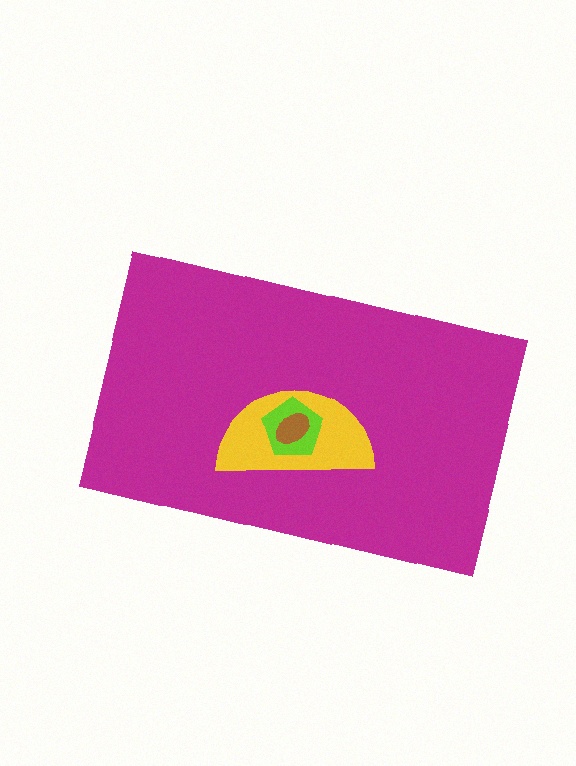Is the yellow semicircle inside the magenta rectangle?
Yes.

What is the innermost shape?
The brown ellipse.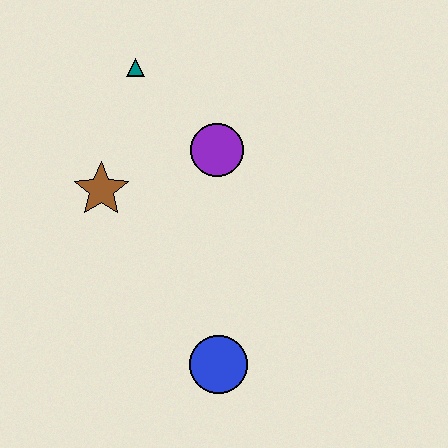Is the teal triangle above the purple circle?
Yes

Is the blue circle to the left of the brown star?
No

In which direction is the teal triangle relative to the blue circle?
The teal triangle is above the blue circle.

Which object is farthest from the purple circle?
The blue circle is farthest from the purple circle.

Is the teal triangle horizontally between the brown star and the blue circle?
Yes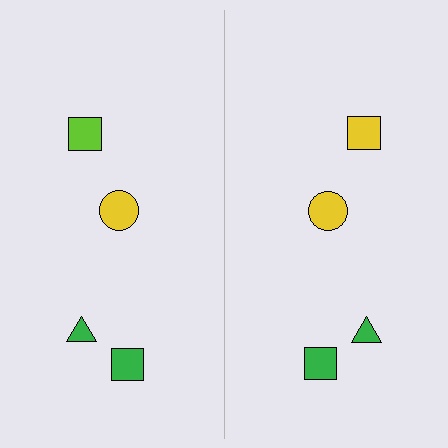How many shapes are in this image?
There are 8 shapes in this image.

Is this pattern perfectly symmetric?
No, the pattern is not perfectly symmetric. The yellow square on the right side breaks the symmetry — its mirror counterpart is lime.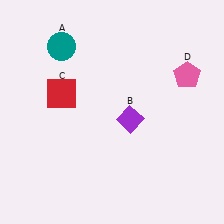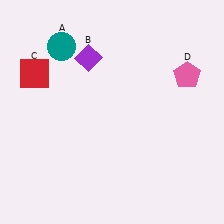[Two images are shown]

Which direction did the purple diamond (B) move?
The purple diamond (B) moved up.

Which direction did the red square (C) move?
The red square (C) moved left.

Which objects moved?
The objects that moved are: the purple diamond (B), the red square (C).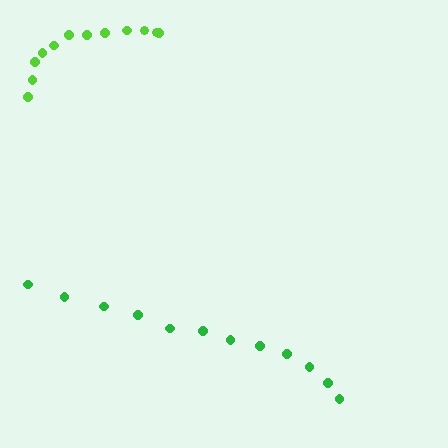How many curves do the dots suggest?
There are 2 distinct paths.